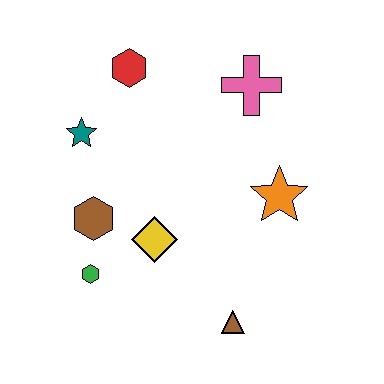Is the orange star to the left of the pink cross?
No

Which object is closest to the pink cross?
The orange star is closest to the pink cross.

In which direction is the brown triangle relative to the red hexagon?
The brown triangle is below the red hexagon.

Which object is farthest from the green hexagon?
The pink cross is farthest from the green hexagon.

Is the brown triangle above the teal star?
No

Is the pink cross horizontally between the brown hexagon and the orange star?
Yes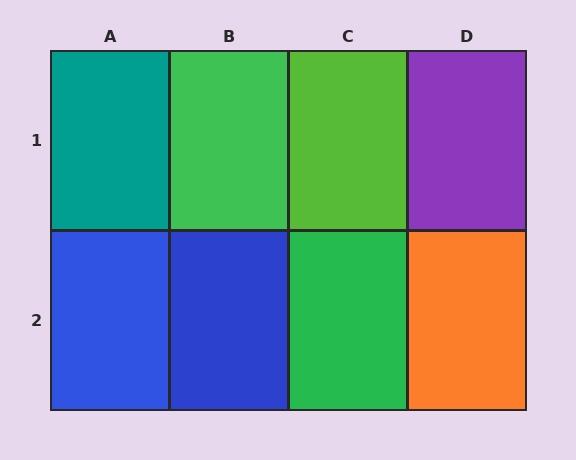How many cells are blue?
2 cells are blue.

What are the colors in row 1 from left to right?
Teal, green, lime, purple.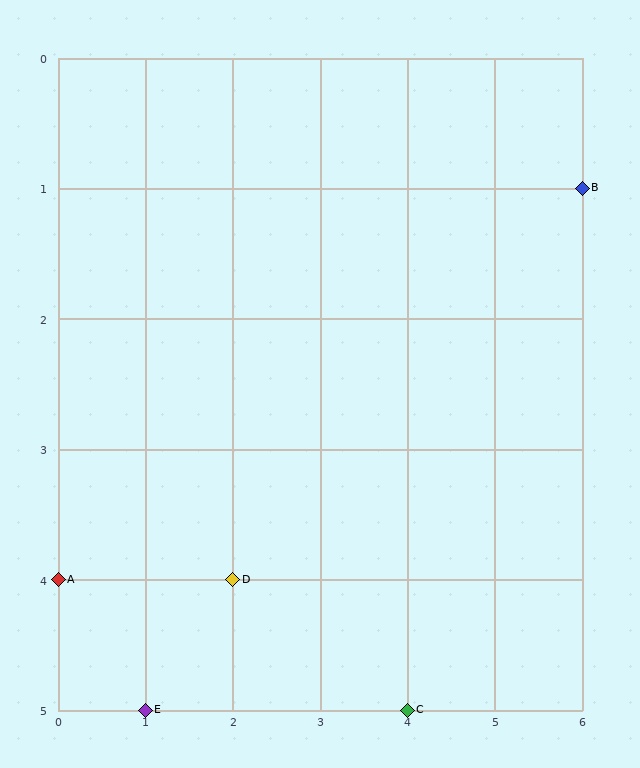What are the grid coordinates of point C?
Point C is at grid coordinates (4, 5).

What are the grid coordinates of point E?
Point E is at grid coordinates (1, 5).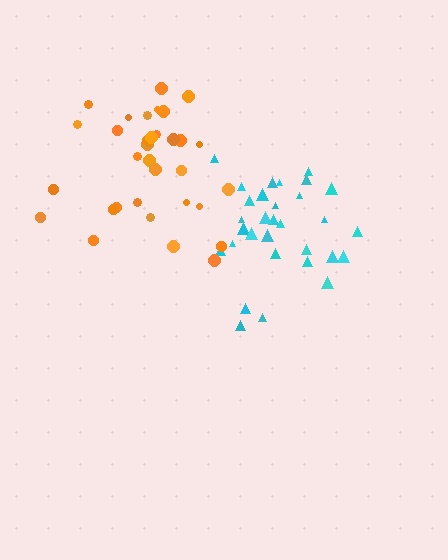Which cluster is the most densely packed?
Cyan.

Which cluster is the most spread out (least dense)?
Orange.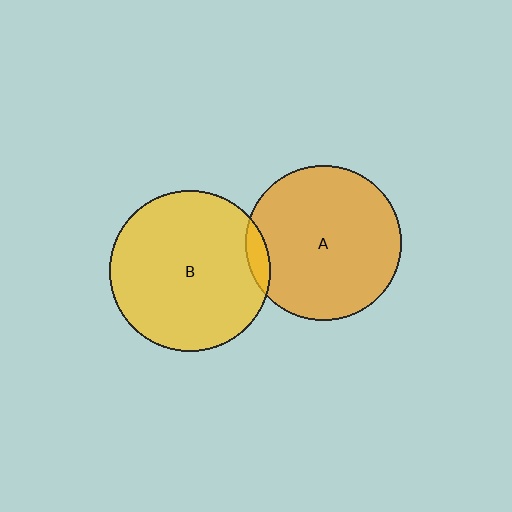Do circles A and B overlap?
Yes.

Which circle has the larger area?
Circle B (yellow).